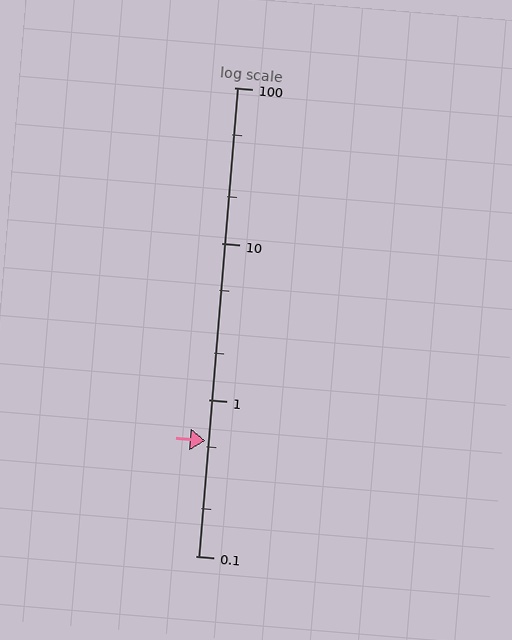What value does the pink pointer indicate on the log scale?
The pointer indicates approximately 0.55.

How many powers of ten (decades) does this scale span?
The scale spans 3 decades, from 0.1 to 100.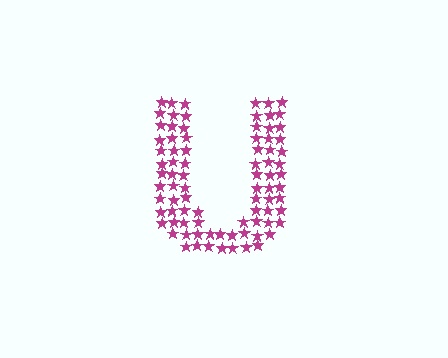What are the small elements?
The small elements are stars.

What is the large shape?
The large shape is the letter U.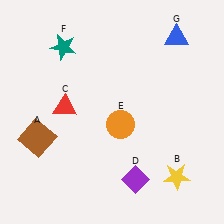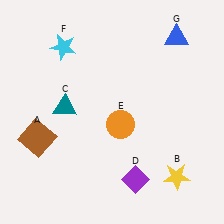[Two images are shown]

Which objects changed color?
C changed from red to teal. F changed from teal to cyan.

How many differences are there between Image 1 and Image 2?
There are 2 differences between the two images.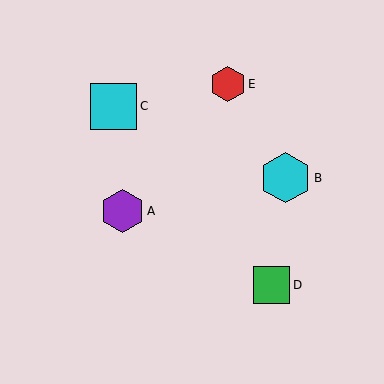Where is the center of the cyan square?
The center of the cyan square is at (114, 106).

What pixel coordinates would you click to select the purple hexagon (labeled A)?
Click at (122, 211) to select the purple hexagon A.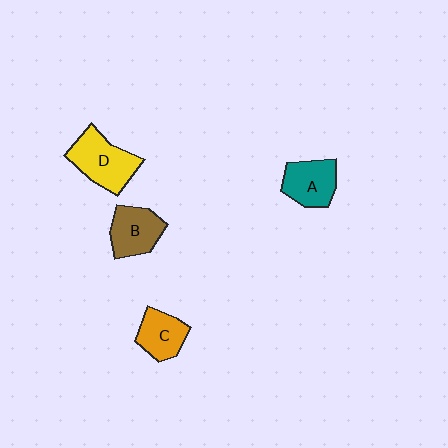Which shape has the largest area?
Shape D (yellow).